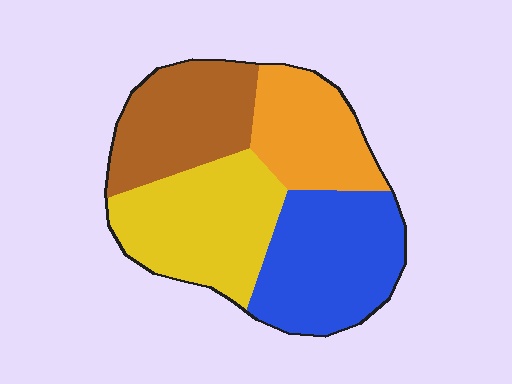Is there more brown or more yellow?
Yellow.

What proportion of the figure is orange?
Orange covers roughly 20% of the figure.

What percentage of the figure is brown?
Brown takes up about one quarter (1/4) of the figure.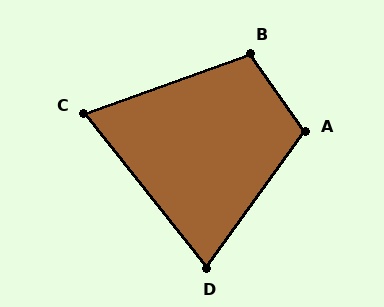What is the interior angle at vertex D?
Approximately 74 degrees (acute).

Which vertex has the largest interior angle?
A, at approximately 109 degrees.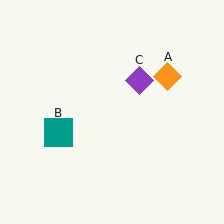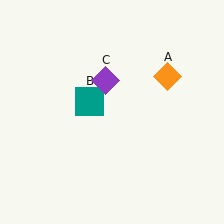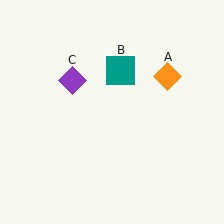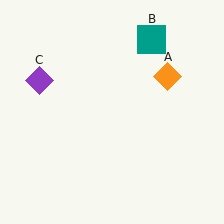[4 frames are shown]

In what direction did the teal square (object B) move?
The teal square (object B) moved up and to the right.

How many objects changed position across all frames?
2 objects changed position: teal square (object B), purple diamond (object C).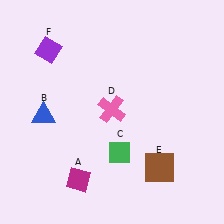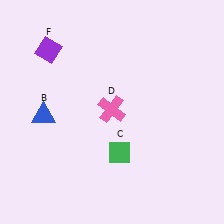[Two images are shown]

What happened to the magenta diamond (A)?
The magenta diamond (A) was removed in Image 2. It was in the bottom-left area of Image 1.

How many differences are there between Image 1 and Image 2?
There are 2 differences between the two images.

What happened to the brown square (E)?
The brown square (E) was removed in Image 2. It was in the bottom-right area of Image 1.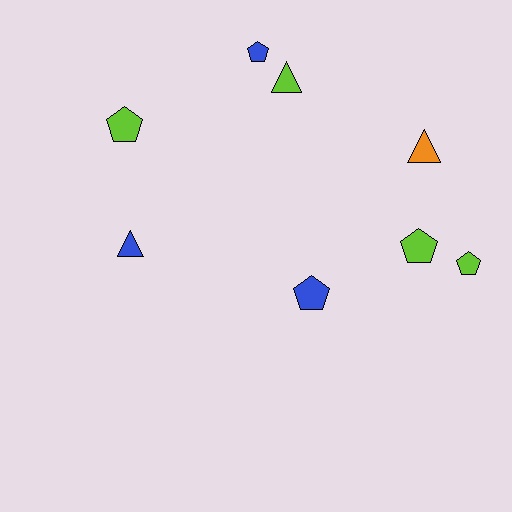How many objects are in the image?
There are 8 objects.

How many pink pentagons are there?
There are no pink pentagons.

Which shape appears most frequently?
Pentagon, with 5 objects.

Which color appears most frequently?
Lime, with 4 objects.